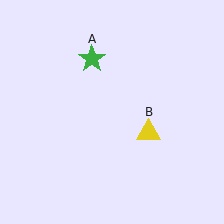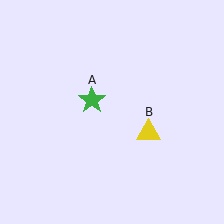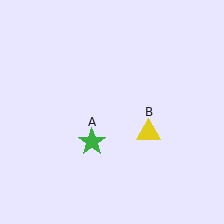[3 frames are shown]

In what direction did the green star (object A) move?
The green star (object A) moved down.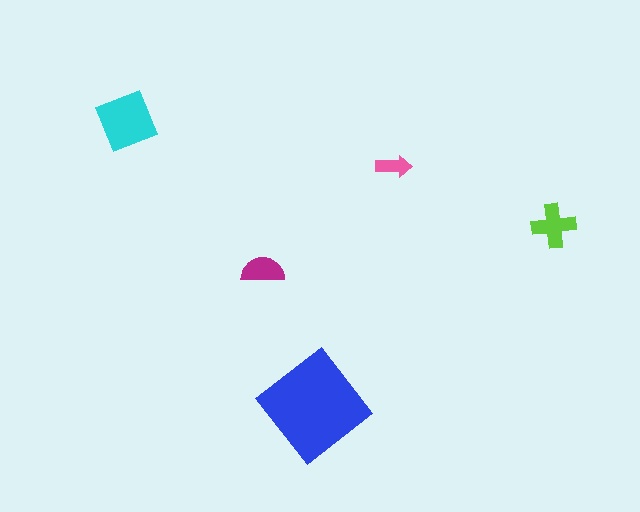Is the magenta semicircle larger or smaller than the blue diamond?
Smaller.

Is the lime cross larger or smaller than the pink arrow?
Larger.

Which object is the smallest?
The pink arrow.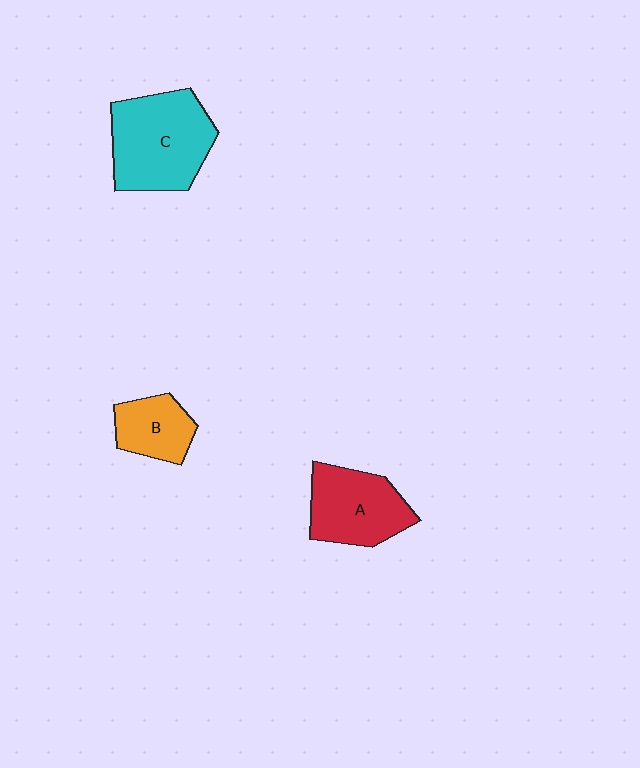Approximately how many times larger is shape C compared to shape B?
Approximately 2.0 times.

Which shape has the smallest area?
Shape B (orange).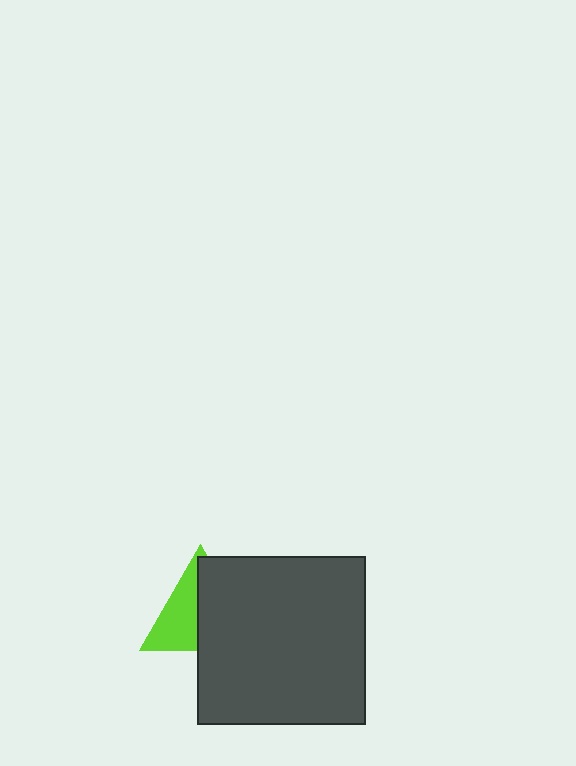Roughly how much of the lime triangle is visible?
About half of it is visible (roughly 46%).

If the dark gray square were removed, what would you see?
You would see the complete lime triangle.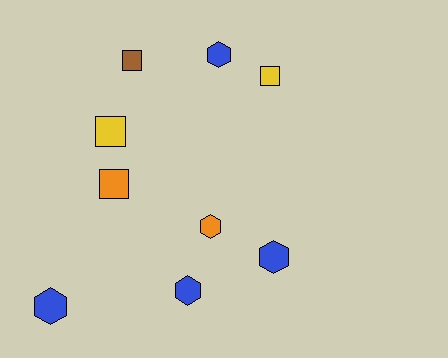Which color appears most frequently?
Blue, with 4 objects.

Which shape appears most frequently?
Hexagon, with 5 objects.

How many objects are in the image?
There are 9 objects.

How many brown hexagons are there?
There are no brown hexagons.